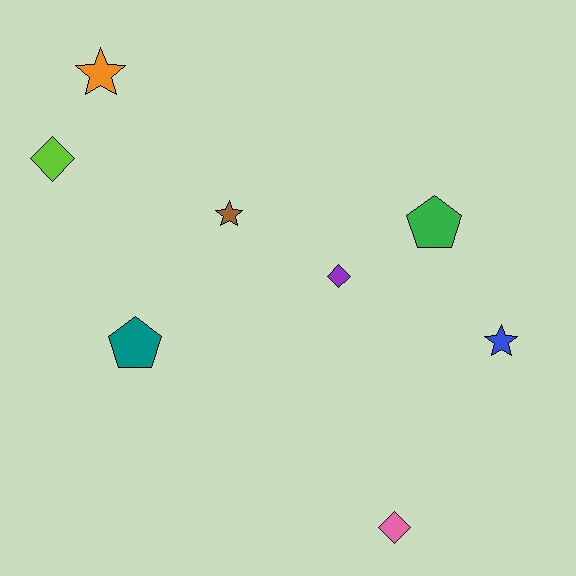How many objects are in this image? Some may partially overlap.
There are 8 objects.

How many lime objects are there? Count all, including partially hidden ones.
There is 1 lime object.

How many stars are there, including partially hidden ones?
There are 3 stars.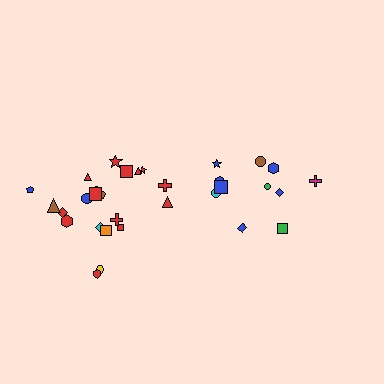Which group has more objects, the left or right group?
The left group.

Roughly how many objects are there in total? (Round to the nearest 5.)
Roughly 30 objects in total.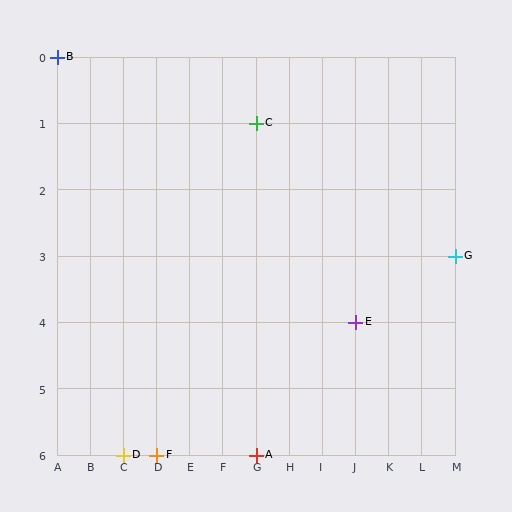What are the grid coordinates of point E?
Point E is at grid coordinates (J, 4).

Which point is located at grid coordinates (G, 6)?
Point A is at (G, 6).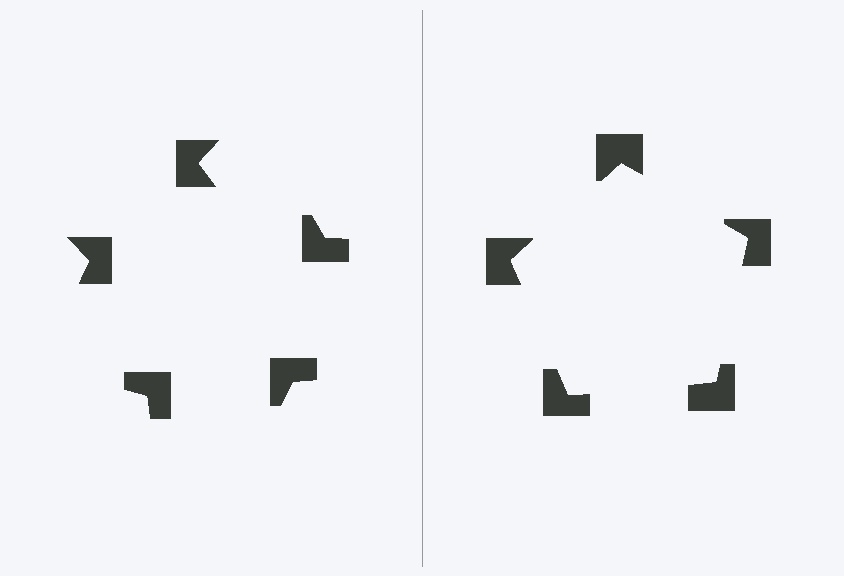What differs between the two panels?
The notched squares are positioned identically on both sides; only the wedge orientations differ. On the right they align to a pentagon; on the left they are misaligned.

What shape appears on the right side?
An illusory pentagon.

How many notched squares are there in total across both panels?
10 — 5 on each side.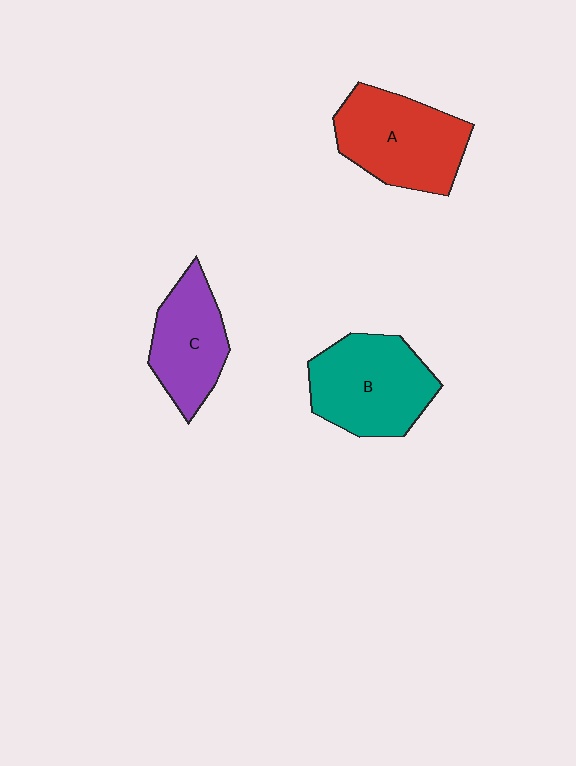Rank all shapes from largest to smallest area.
From largest to smallest: A (red), B (teal), C (purple).